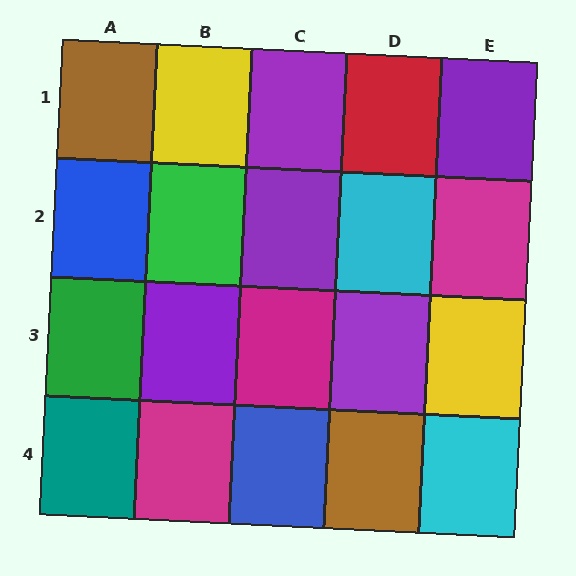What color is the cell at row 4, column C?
Blue.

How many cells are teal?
1 cell is teal.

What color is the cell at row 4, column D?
Brown.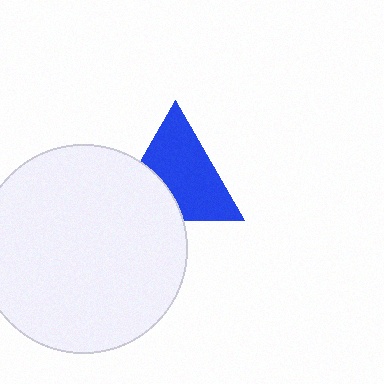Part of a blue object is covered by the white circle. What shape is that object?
It is a triangle.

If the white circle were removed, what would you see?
You would see the complete blue triangle.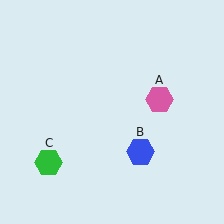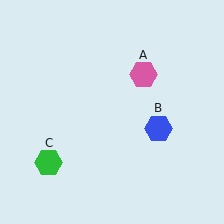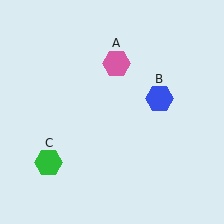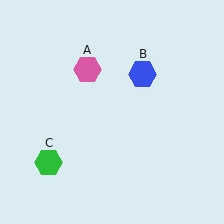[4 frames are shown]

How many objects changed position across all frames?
2 objects changed position: pink hexagon (object A), blue hexagon (object B).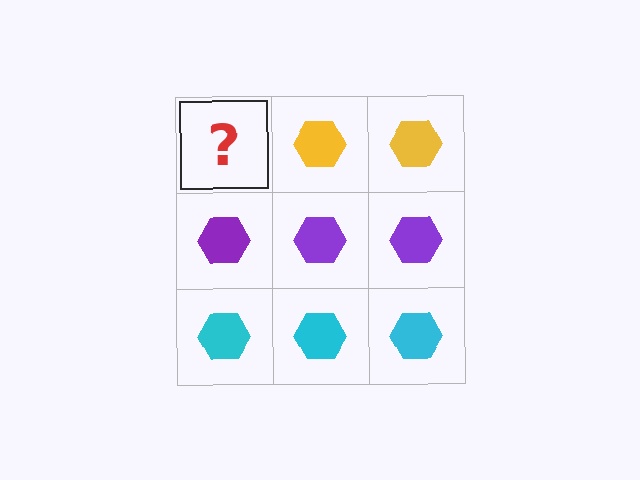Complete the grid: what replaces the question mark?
The question mark should be replaced with a yellow hexagon.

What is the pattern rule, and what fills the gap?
The rule is that each row has a consistent color. The gap should be filled with a yellow hexagon.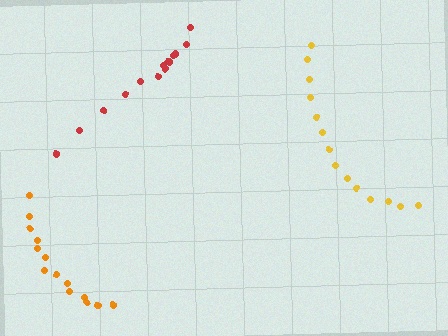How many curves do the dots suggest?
There are 3 distinct paths.